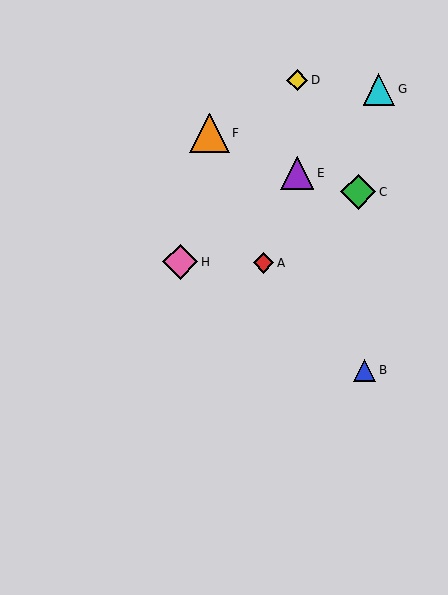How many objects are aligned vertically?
2 objects (D, E) are aligned vertically.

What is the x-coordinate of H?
Object H is at x≈180.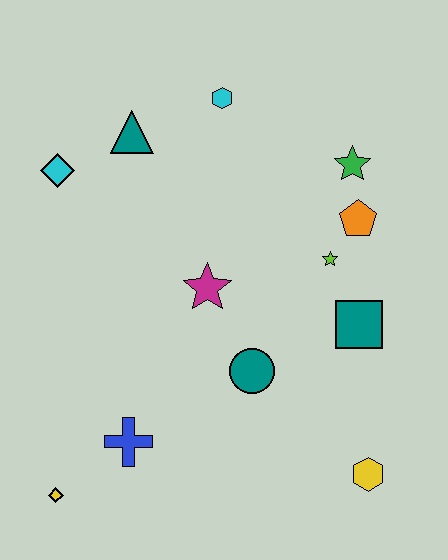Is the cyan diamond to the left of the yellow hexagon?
Yes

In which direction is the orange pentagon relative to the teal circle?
The orange pentagon is above the teal circle.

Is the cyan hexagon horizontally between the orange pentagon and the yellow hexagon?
No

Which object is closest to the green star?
The orange pentagon is closest to the green star.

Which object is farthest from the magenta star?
The yellow diamond is farthest from the magenta star.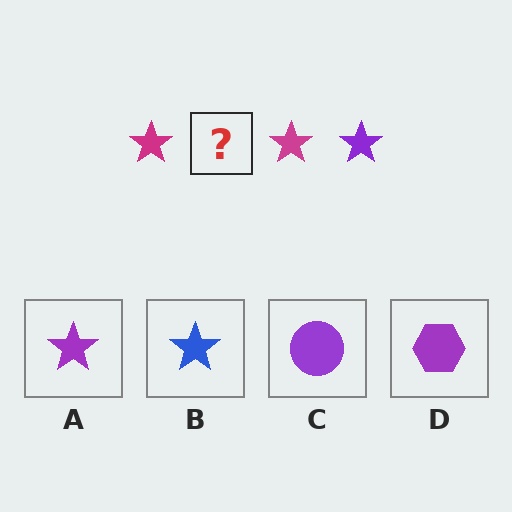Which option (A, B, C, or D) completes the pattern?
A.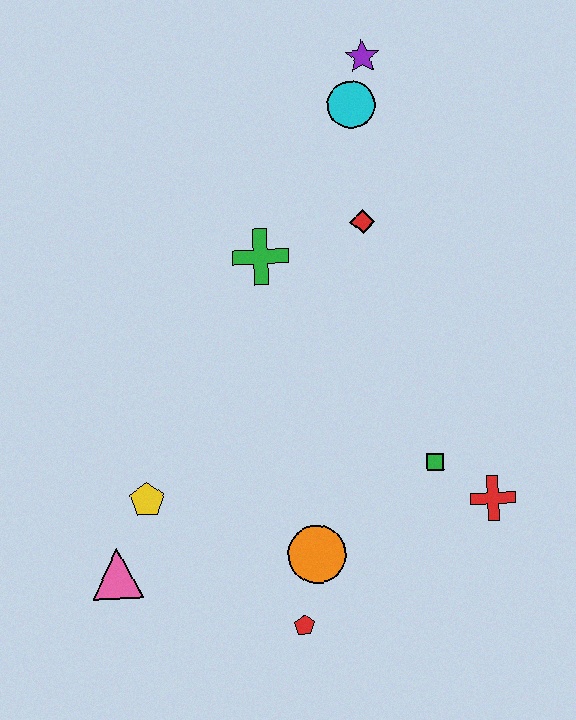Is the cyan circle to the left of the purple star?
Yes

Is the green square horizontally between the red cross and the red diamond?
Yes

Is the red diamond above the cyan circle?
No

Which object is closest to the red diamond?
The green cross is closest to the red diamond.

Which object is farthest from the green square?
The purple star is farthest from the green square.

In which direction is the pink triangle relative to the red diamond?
The pink triangle is below the red diamond.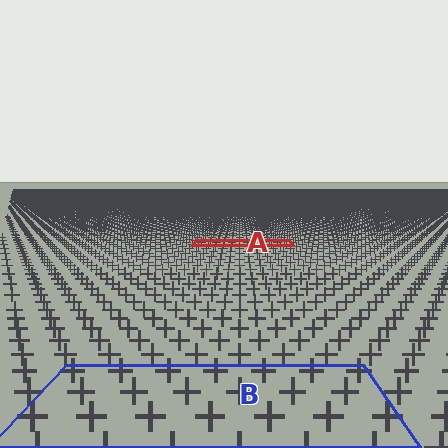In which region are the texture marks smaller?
The texture marks are smaller in region A, because it is farther away.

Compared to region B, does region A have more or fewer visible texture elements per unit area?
Region A has more texture elements per unit area — they are packed more densely because it is farther away.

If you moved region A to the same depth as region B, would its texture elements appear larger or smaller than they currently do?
They would appear larger. At a closer depth, the same texture elements are projected at a bigger on-screen size.